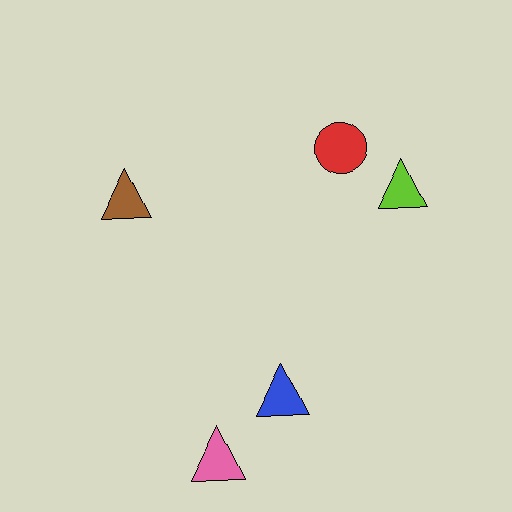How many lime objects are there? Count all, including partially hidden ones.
There is 1 lime object.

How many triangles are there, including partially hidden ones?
There are 4 triangles.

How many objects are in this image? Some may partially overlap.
There are 5 objects.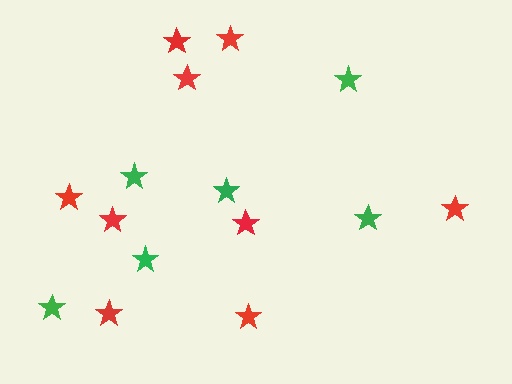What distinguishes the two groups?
There are 2 groups: one group of red stars (9) and one group of green stars (6).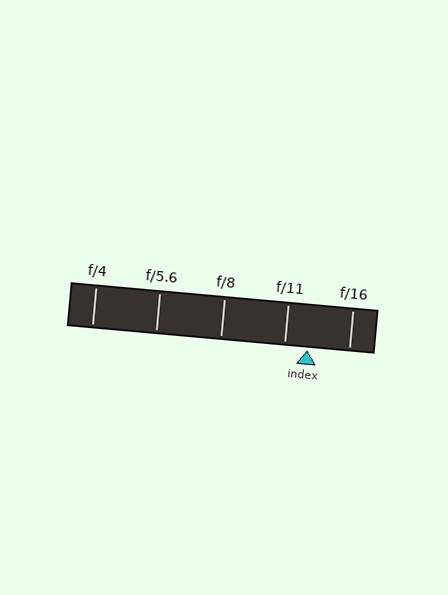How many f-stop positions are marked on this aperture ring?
There are 5 f-stop positions marked.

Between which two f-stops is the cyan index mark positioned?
The index mark is between f/11 and f/16.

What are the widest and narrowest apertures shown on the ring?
The widest aperture shown is f/4 and the narrowest is f/16.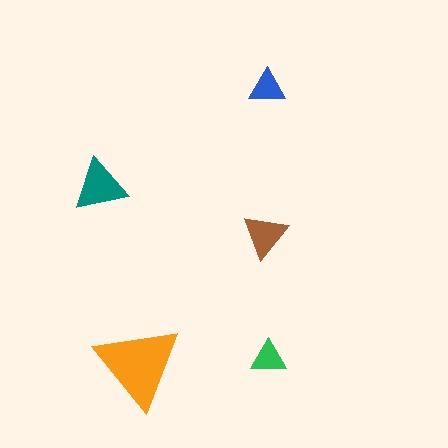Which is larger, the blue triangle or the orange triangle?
The orange one.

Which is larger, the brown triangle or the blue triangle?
The brown one.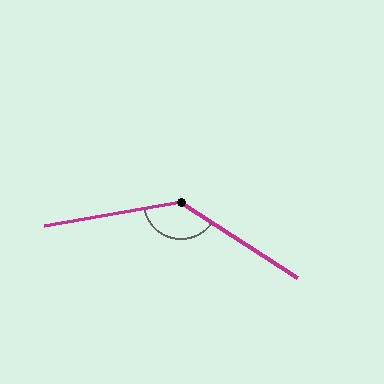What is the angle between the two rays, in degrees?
Approximately 137 degrees.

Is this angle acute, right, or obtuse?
It is obtuse.